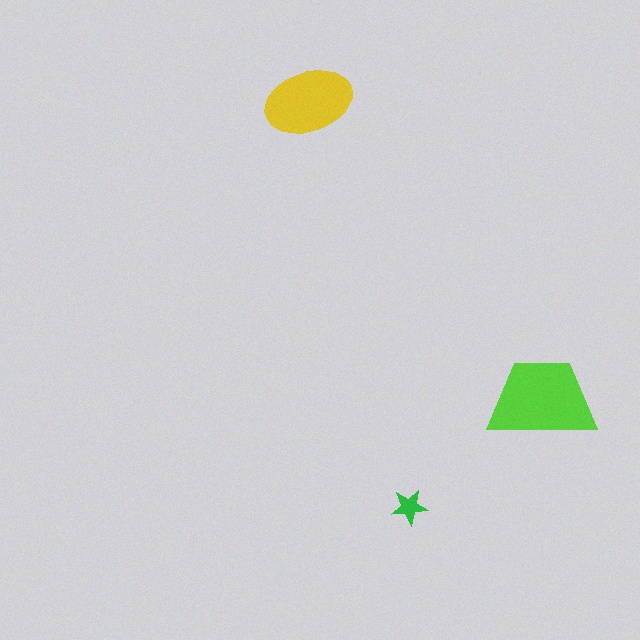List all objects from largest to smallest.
The lime trapezoid, the yellow ellipse, the green star.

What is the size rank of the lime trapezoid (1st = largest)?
1st.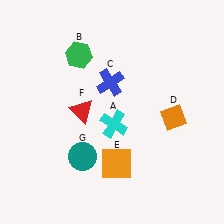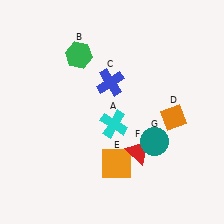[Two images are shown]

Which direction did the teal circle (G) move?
The teal circle (G) moved right.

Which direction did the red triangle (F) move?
The red triangle (F) moved right.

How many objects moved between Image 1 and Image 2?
2 objects moved between the two images.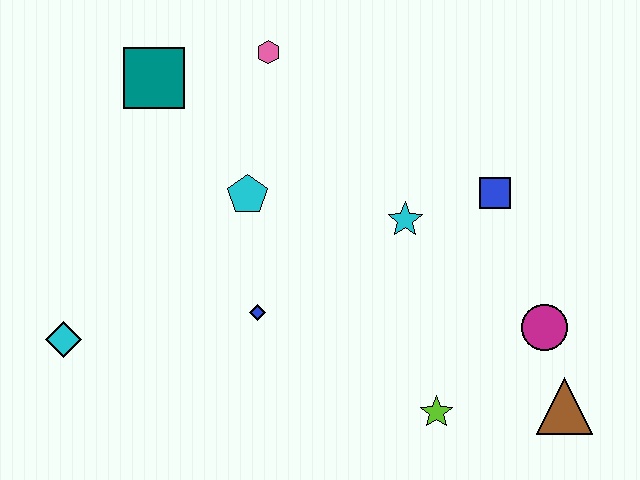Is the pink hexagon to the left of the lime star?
Yes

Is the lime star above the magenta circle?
No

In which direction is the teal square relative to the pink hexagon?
The teal square is to the left of the pink hexagon.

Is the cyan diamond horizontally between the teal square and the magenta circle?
No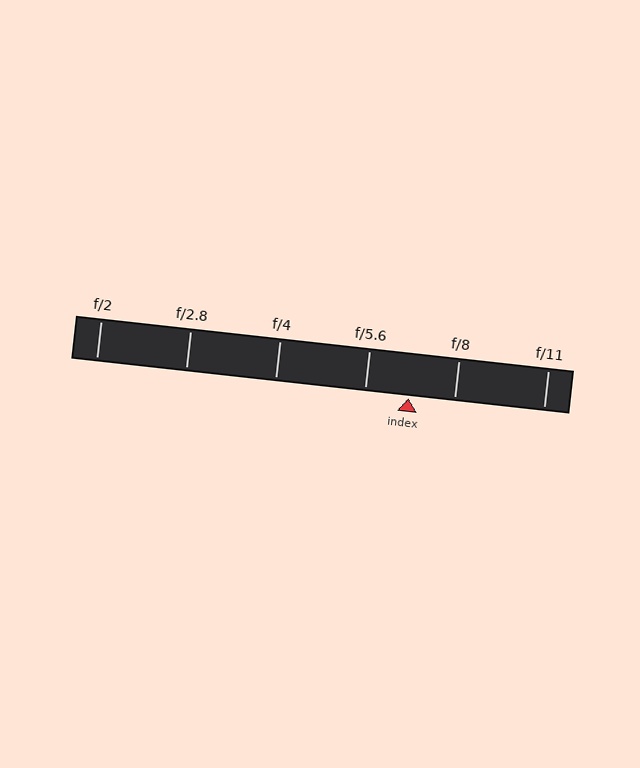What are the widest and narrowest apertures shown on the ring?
The widest aperture shown is f/2 and the narrowest is f/11.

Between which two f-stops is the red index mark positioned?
The index mark is between f/5.6 and f/8.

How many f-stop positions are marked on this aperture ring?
There are 6 f-stop positions marked.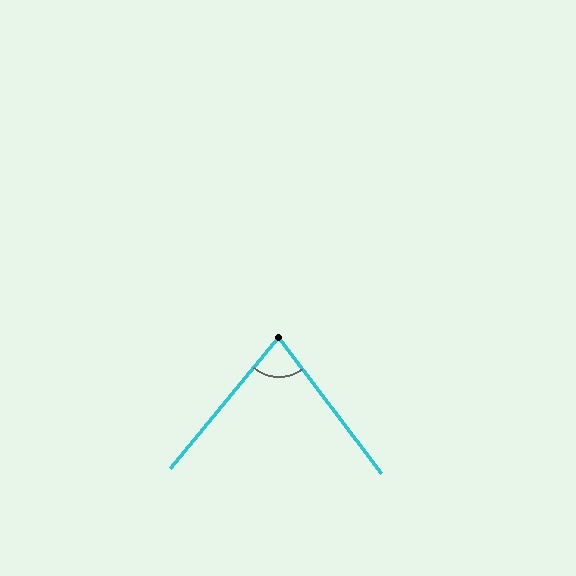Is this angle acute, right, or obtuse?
It is acute.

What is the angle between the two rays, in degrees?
Approximately 77 degrees.